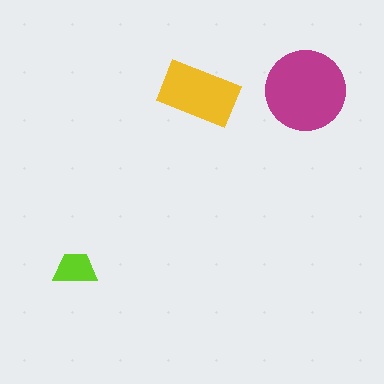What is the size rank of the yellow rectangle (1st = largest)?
2nd.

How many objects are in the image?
There are 3 objects in the image.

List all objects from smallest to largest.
The lime trapezoid, the yellow rectangle, the magenta circle.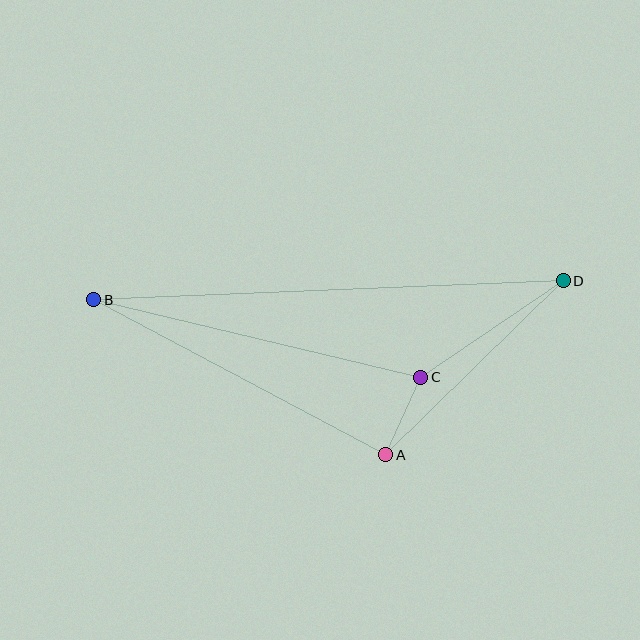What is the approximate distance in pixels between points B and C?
The distance between B and C is approximately 336 pixels.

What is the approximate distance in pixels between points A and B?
The distance between A and B is approximately 330 pixels.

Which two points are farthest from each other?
Points B and D are farthest from each other.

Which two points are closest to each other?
Points A and C are closest to each other.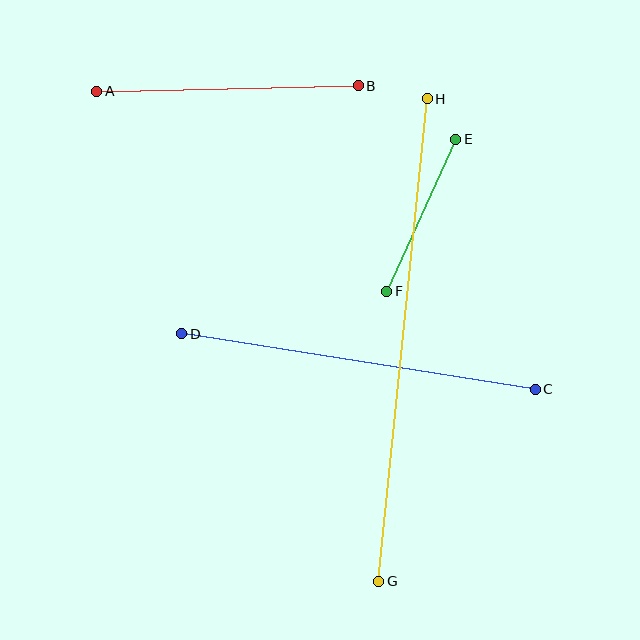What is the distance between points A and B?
The distance is approximately 262 pixels.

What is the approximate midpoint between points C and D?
The midpoint is at approximately (358, 362) pixels.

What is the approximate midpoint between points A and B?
The midpoint is at approximately (227, 89) pixels.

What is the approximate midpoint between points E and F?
The midpoint is at approximately (421, 215) pixels.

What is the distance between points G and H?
The distance is approximately 485 pixels.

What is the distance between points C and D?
The distance is approximately 358 pixels.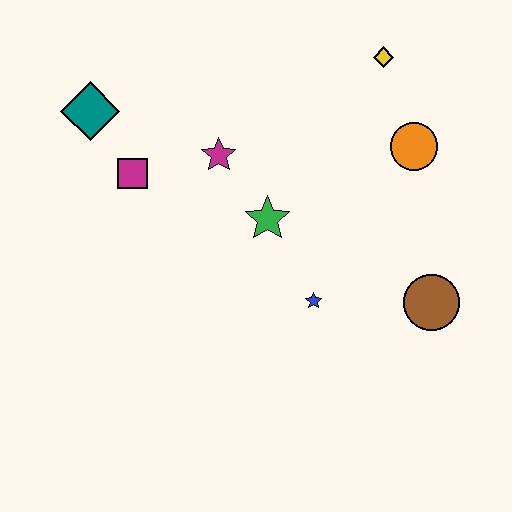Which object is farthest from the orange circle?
The teal diamond is farthest from the orange circle.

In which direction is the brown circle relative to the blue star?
The brown circle is to the right of the blue star.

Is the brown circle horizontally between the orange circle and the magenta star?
No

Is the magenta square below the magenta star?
Yes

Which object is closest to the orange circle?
The yellow diamond is closest to the orange circle.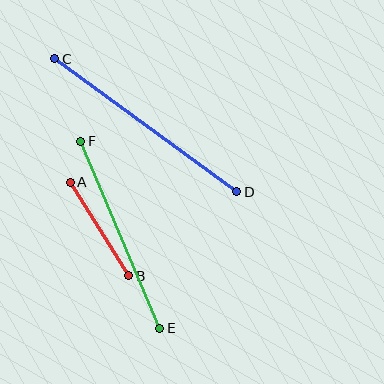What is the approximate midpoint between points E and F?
The midpoint is at approximately (120, 235) pixels.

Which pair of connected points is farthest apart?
Points C and D are farthest apart.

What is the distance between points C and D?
The distance is approximately 225 pixels.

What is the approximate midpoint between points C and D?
The midpoint is at approximately (146, 125) pixels.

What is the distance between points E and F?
The distance is approximately 203 pixels.